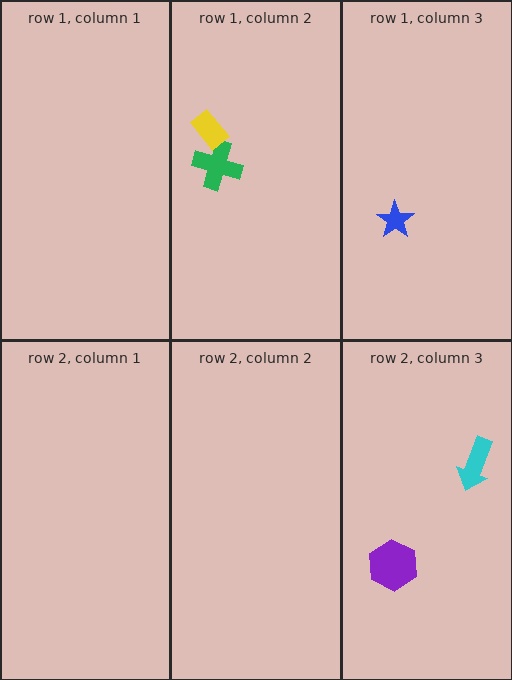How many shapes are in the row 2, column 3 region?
2.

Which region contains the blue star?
The row 1, column 3 region.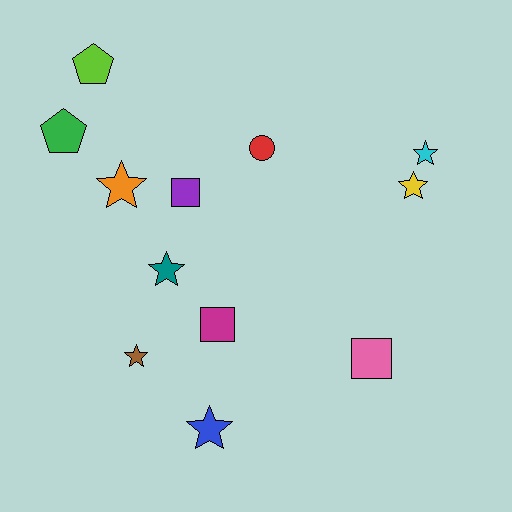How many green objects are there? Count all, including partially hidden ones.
There is 1 green object.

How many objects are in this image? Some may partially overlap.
There are 12 objects.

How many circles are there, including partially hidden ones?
There is 1 circle.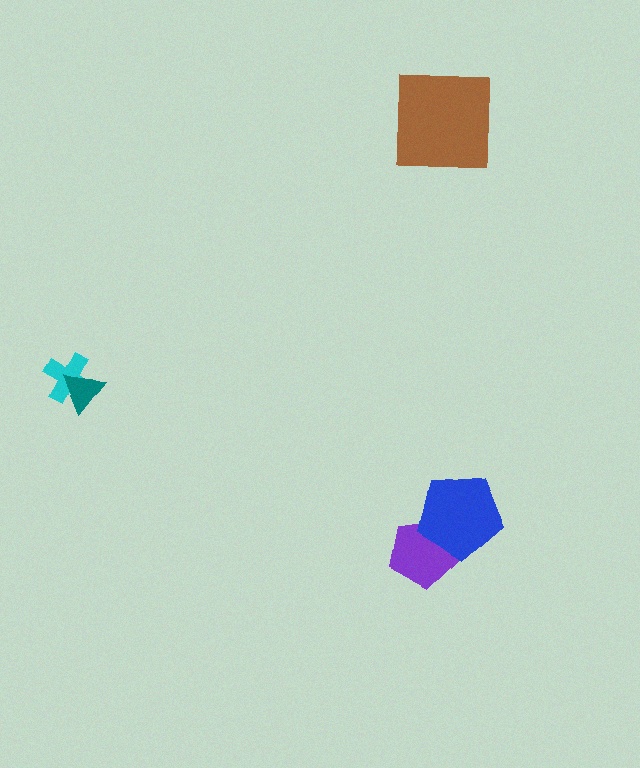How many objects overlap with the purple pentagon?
1 object overlaps with the purple pentagon.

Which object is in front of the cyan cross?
The teal triangle is in front of the cyan cross.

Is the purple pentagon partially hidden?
Yes, it is partially covered by another shape.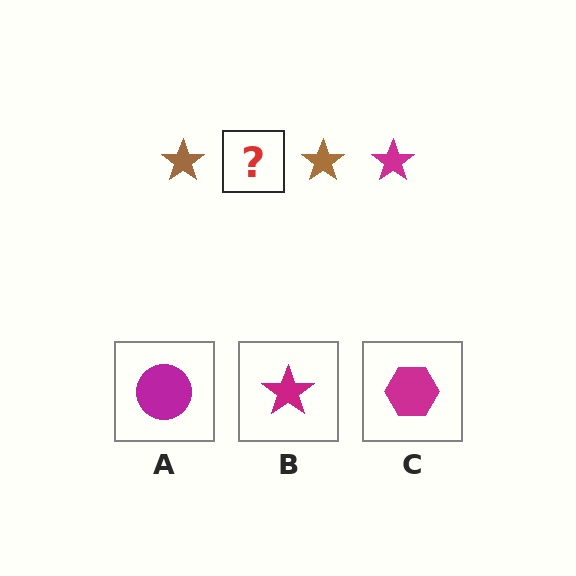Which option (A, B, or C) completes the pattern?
B.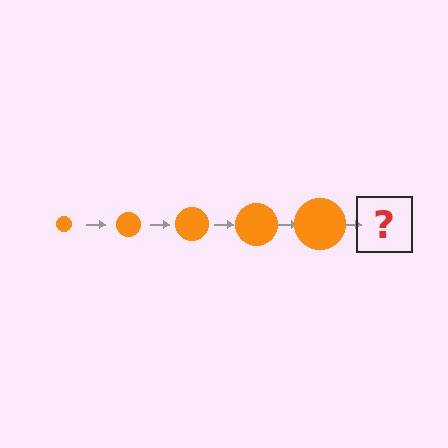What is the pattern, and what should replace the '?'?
The pattern is that the circle gets progressively larger each step. The '?' should be an orange circle, larger than the previous one.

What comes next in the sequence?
The next element should be an orange circle, larger than the previous one.